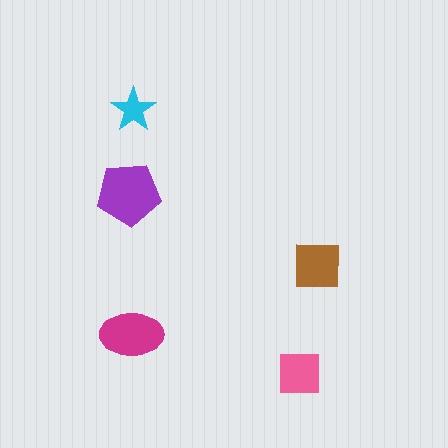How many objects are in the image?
There are 5 objects in the image.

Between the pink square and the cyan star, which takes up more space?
The pink square.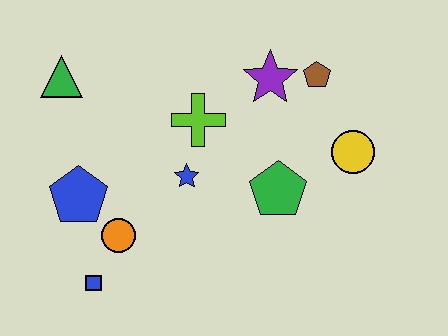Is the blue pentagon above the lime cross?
No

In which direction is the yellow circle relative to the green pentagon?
The yellow circle is to the right of the green pentagon.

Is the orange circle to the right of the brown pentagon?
No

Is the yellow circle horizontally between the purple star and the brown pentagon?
No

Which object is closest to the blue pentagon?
The orange circle is closest to the blue pentagon.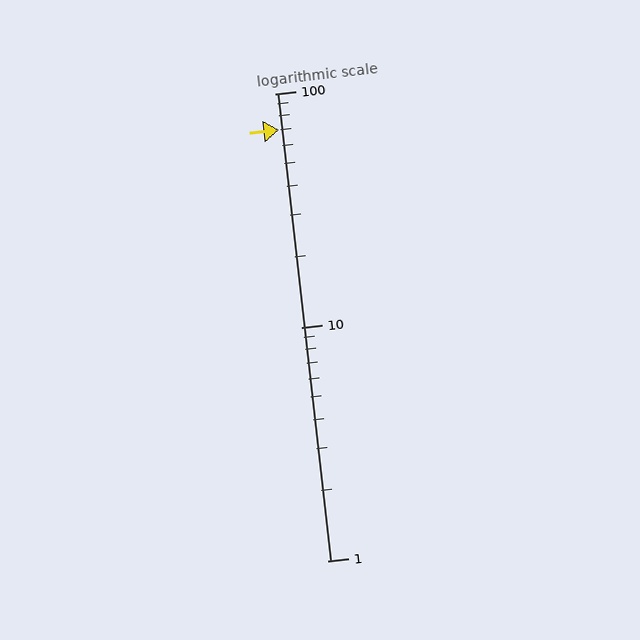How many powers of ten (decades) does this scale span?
The scale spans 2 decades, from 1 to 100.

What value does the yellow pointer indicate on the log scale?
The pointer indicates approximately 70.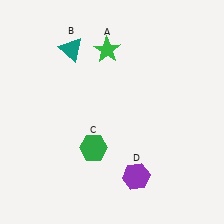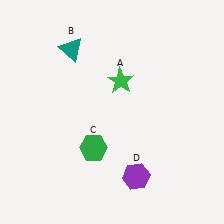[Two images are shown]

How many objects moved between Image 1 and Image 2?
1 object moved between the two images.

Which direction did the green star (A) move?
The green star (A) moved down.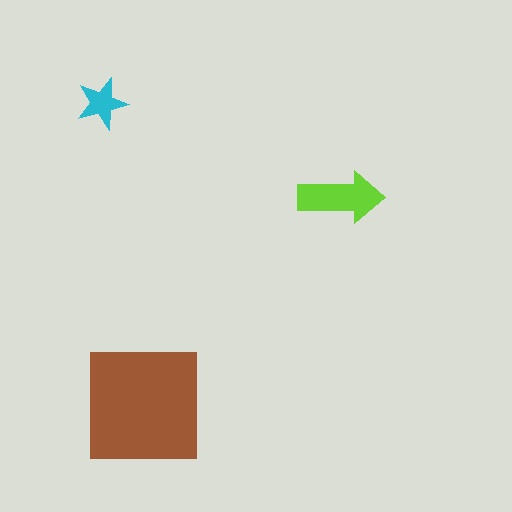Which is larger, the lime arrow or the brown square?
The brown square.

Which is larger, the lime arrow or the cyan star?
The lime arrow.